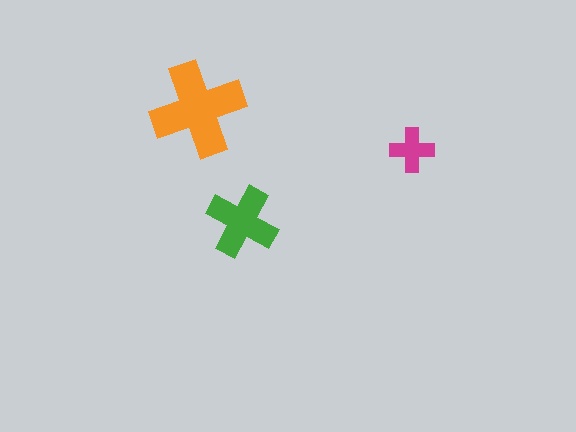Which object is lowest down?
The green cross is bottommost.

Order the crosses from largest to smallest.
the orange one, the green one, the magenta one.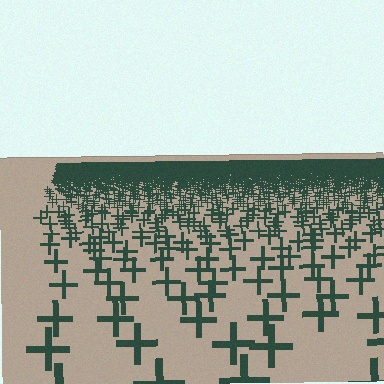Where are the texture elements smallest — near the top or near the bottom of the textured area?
Near the top.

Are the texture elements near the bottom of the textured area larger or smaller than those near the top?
Larger. Near the bottom, elements are closer to the viewer and appear at a bigger on-screen size.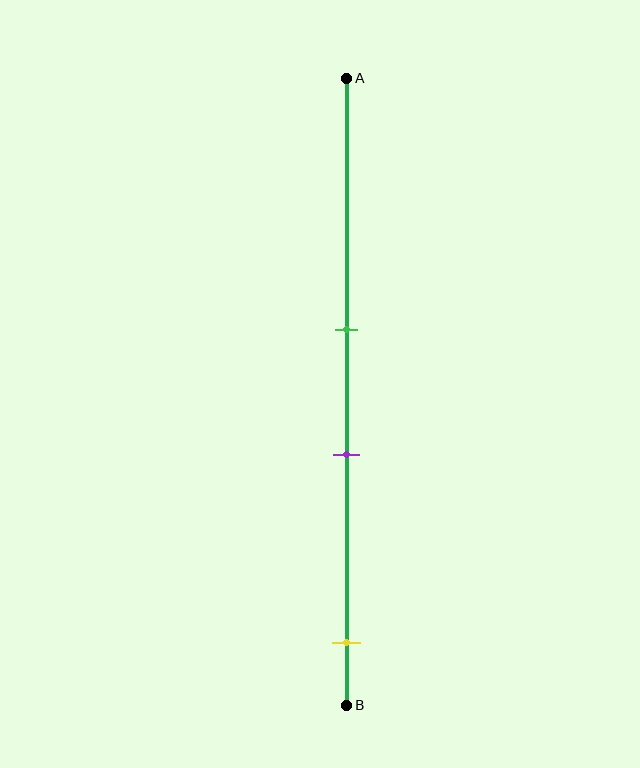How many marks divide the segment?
There are 3 marks dividing the segment.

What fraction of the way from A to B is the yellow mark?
The yellow mark is approximately 90% (0.9) of the way from A to B.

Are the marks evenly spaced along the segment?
No, the marks are not evenly spaced.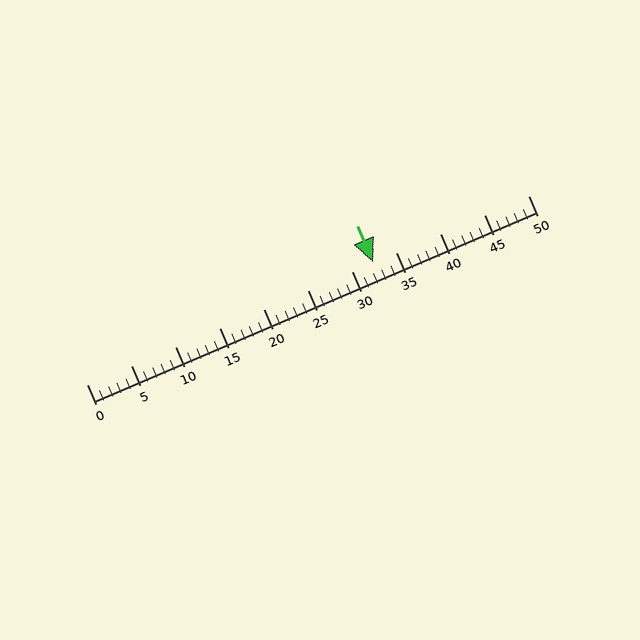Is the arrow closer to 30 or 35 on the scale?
The arrow is closer to 30.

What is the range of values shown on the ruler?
The ruler shows values from 0 to 50.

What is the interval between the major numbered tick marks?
The major tick marks are spaced 5 units apart.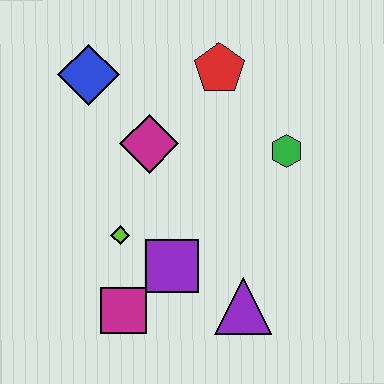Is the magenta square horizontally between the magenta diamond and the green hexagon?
No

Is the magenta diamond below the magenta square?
No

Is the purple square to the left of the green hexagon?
Yes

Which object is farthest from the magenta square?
The red pentagon is farthest from the magenta square.